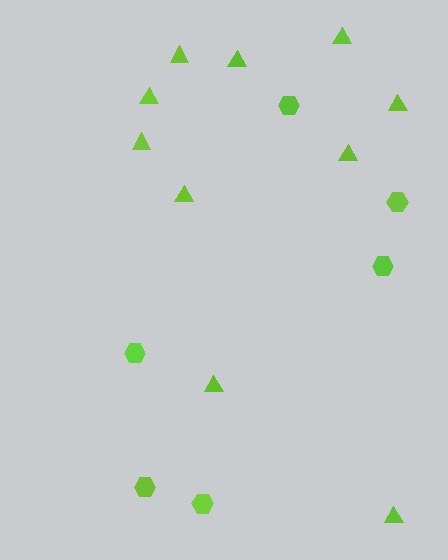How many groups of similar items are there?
There are 2 groups: one group of hexagons (6) and one group of triangles (10).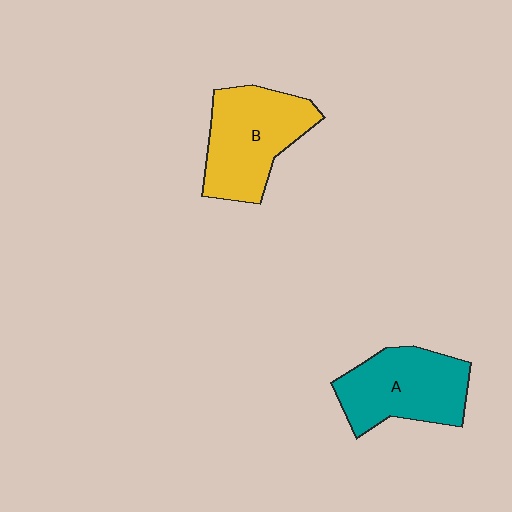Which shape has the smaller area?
Shape A (teal).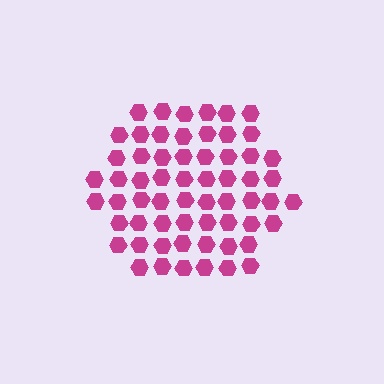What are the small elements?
The small elements are hexagons.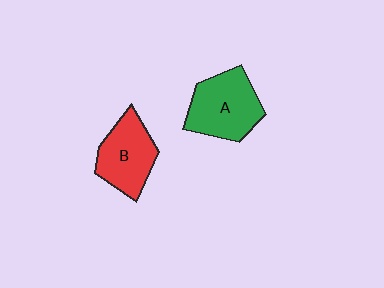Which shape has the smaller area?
Shape B (red).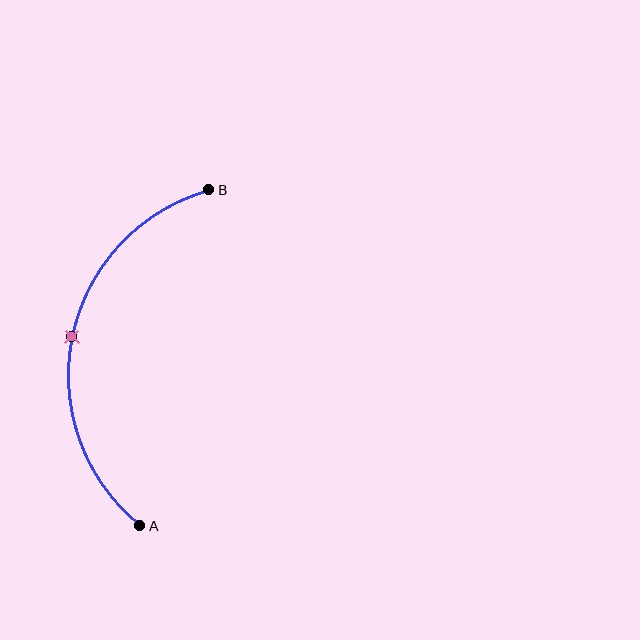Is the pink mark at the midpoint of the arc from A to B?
Yes. The pink mark lies on the arc at equal arc-length from both A and B — it is the arc midpoint.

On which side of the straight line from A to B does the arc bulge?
The arc bulges to the left of the straight line connecting A and B.